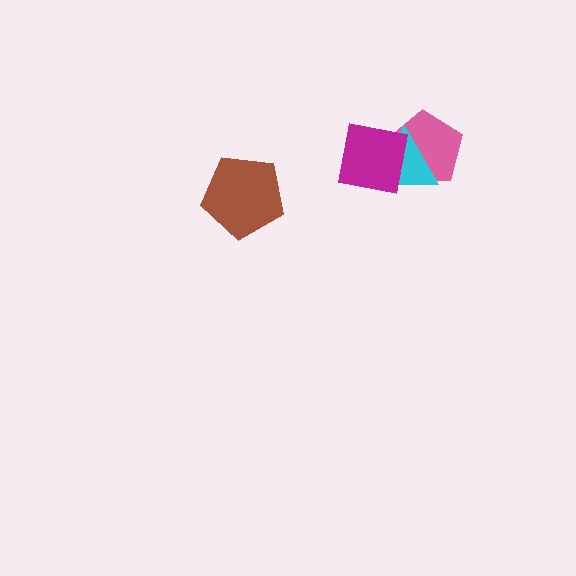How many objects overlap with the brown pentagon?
0 objects overlap with the brown pentagon.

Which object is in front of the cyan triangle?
The magenta square is in front of the cyan triangle.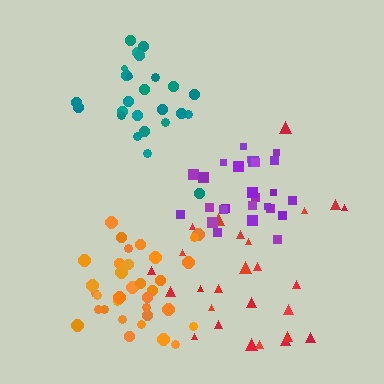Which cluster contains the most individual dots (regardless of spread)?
Orange (34).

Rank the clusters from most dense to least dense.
purple, orange, teal, red.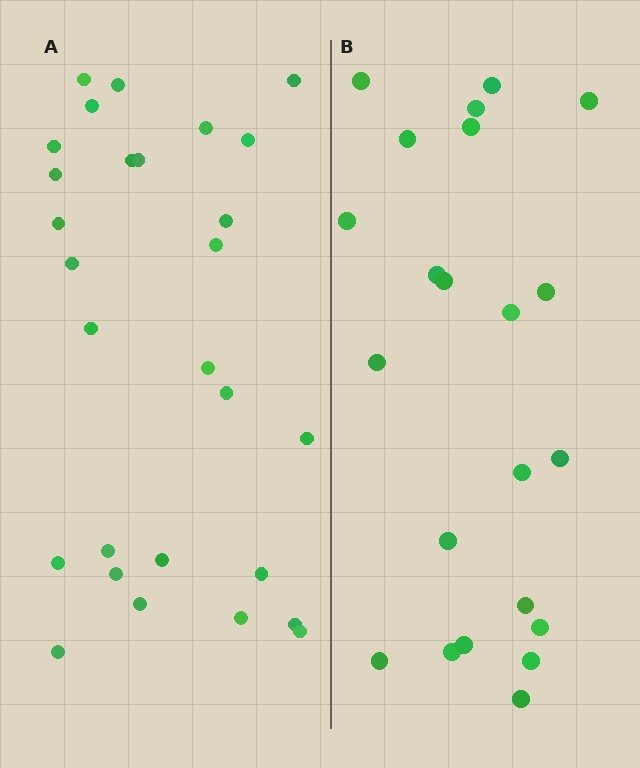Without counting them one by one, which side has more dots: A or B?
Region A (the left region) has more dots.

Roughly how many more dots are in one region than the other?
Region A has about 6 more dots than region B.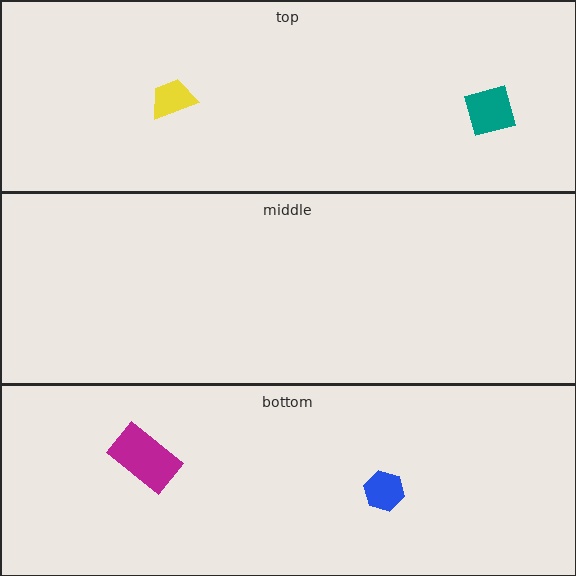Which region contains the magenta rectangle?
The bottom region.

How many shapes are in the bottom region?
2.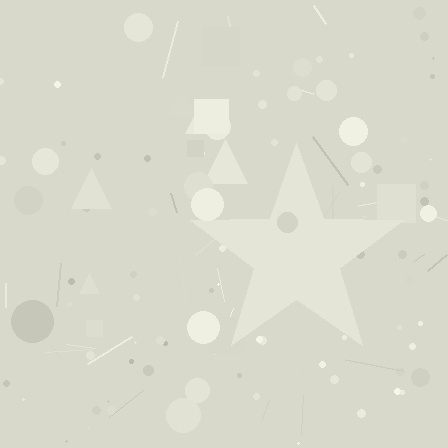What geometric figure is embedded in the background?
A star is embedded in the background.